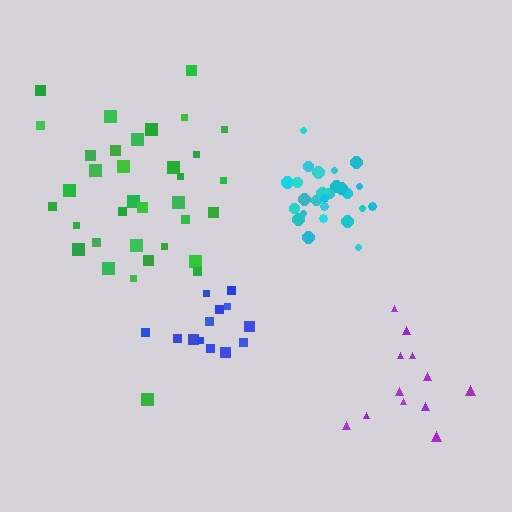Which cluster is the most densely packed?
Cyan.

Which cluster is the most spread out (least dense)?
Purple.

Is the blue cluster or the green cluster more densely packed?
Blue.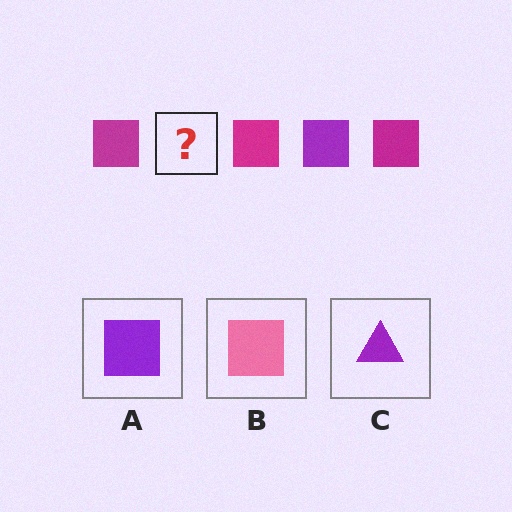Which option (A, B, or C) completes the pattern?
A.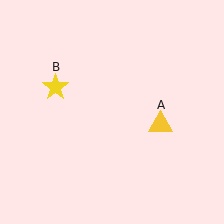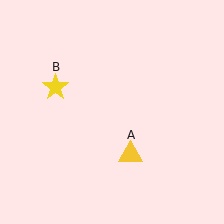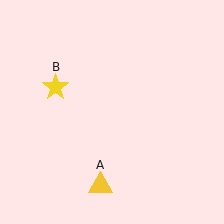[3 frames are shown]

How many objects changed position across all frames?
1 object changed position: yellow triangle (object A).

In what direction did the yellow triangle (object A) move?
The yellow triangle (object A) moved down and to the left.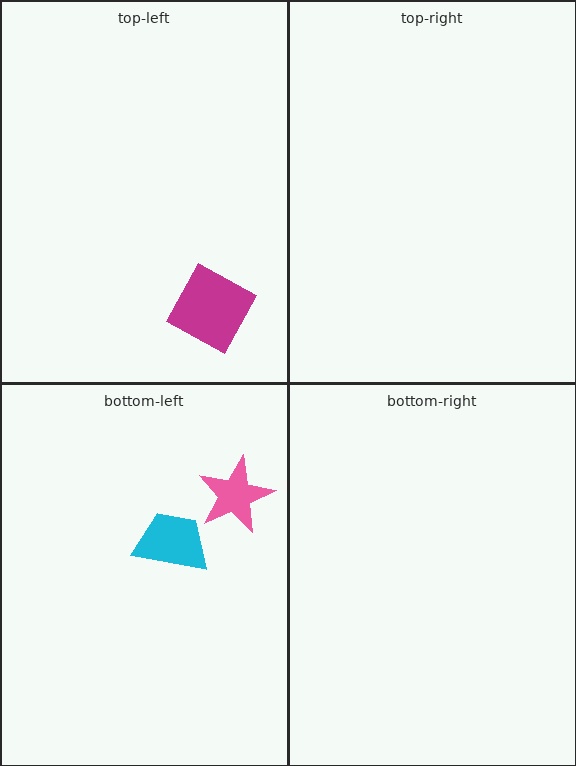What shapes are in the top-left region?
The magenta square.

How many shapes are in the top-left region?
1.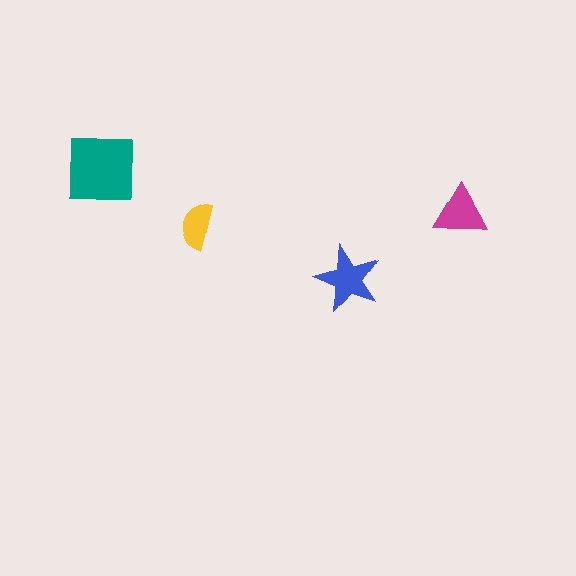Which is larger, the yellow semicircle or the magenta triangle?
The magenta triangle.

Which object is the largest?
The teal square.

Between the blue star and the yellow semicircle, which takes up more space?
The blue star.